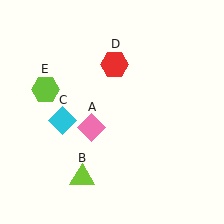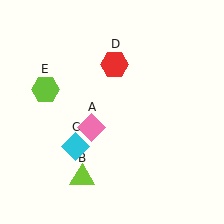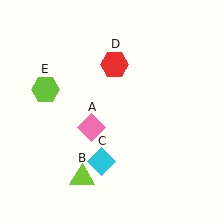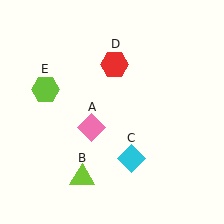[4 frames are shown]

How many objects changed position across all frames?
1 object changed position: cyan diamond (object C).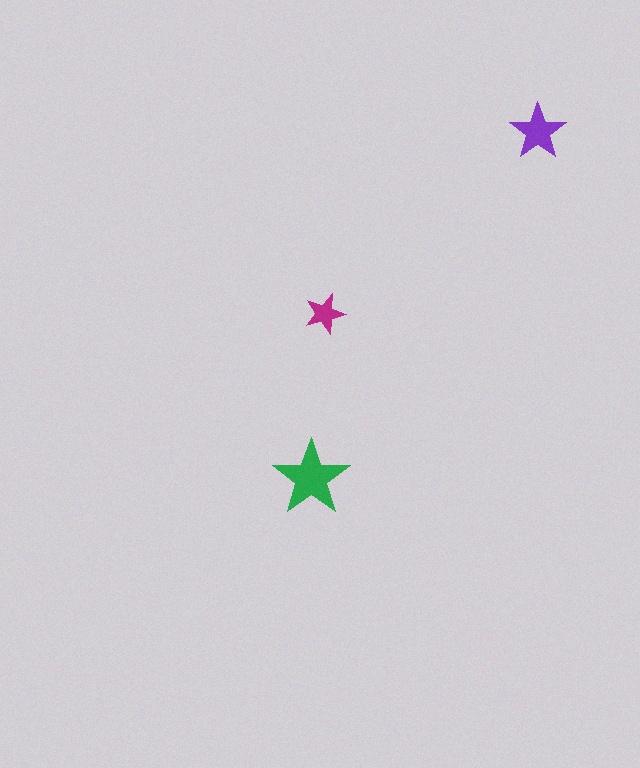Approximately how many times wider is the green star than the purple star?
About 1.5 times wider.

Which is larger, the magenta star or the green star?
The green one.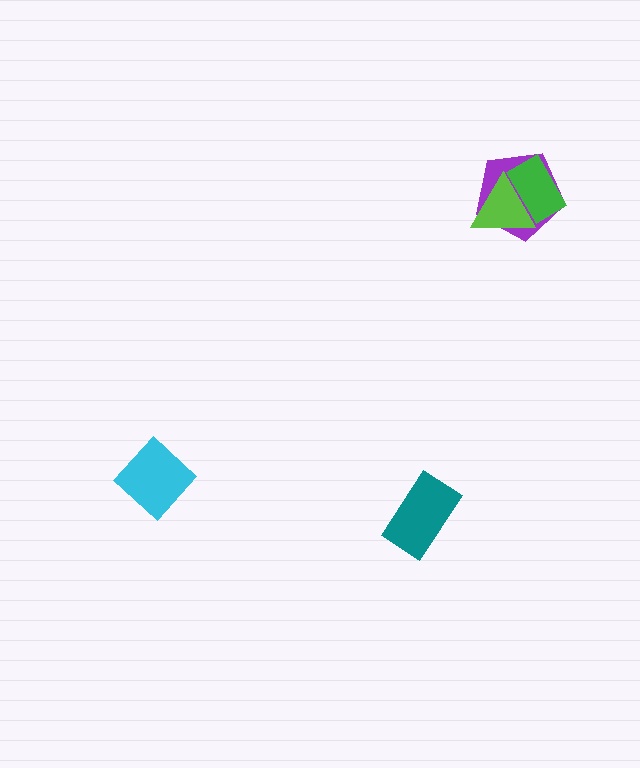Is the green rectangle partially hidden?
Yes, it is partially covered by another shape.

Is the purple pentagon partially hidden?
Yes, it is partially covered by another shape.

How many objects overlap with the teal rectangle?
0 objects overlap with the teal rectangle.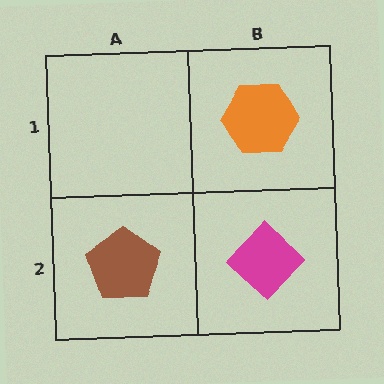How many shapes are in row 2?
2 shapes.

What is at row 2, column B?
A magenta diamond.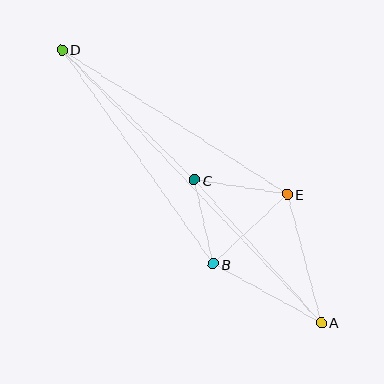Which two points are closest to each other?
Points B and C are closest to each other.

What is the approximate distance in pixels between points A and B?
The distance between A and B is approximately 123 pixels.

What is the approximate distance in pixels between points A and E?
The distance between A and E is approximately 133 pixels.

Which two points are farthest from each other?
Points A and D are farthest from each other.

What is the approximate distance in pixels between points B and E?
The distance between B and E is approximately 102 pixels.